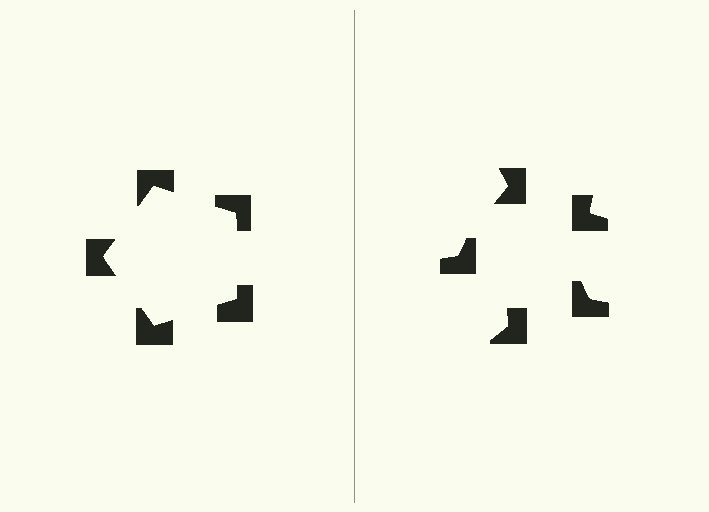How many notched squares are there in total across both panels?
10 — 5 on each side.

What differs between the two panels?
The notched squares are positioned identically on both sides; only the wedge orientations differ. On the left they align to a pentagon; on the right they are misaligned.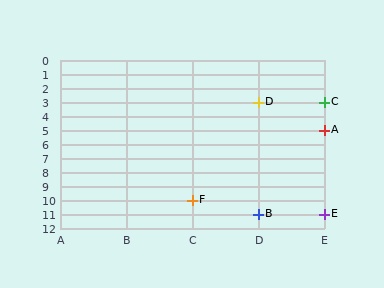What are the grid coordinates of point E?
Point E is at grid coordinates (E, 11).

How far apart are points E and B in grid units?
Points E and B are 1 column apart.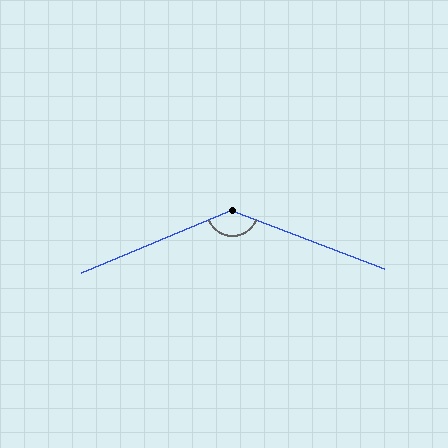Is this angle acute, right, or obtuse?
It is obtuse.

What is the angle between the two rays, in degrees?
Approximately 136 degrees.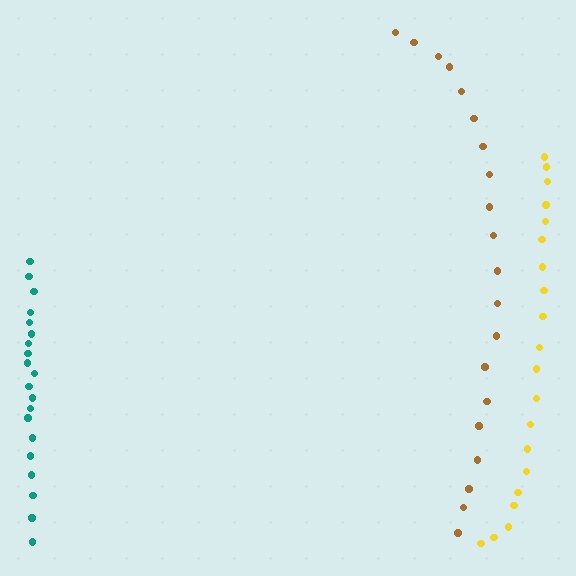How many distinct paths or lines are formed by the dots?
There are 3 distinct paths.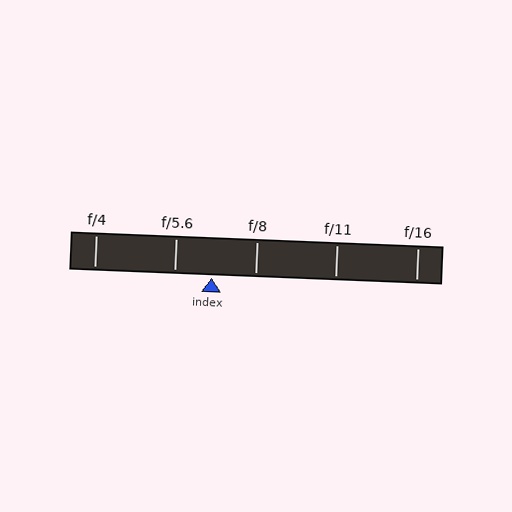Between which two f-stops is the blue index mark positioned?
The index mark is between f/5.6 and f/8.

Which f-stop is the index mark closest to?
The index mark is closest to f/5.6.